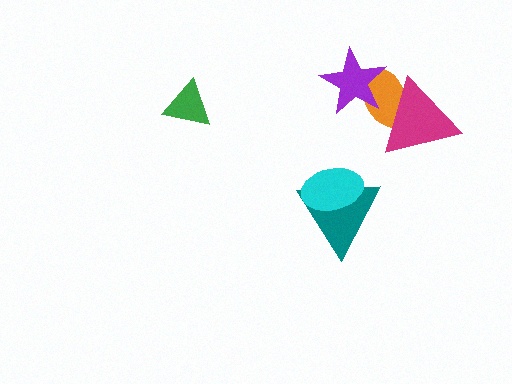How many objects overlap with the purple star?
1 object overlaps with the purple star.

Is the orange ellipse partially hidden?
Yes, it is partially covered by another shape.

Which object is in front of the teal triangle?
The cyan ellipse is in front of the teal triangle.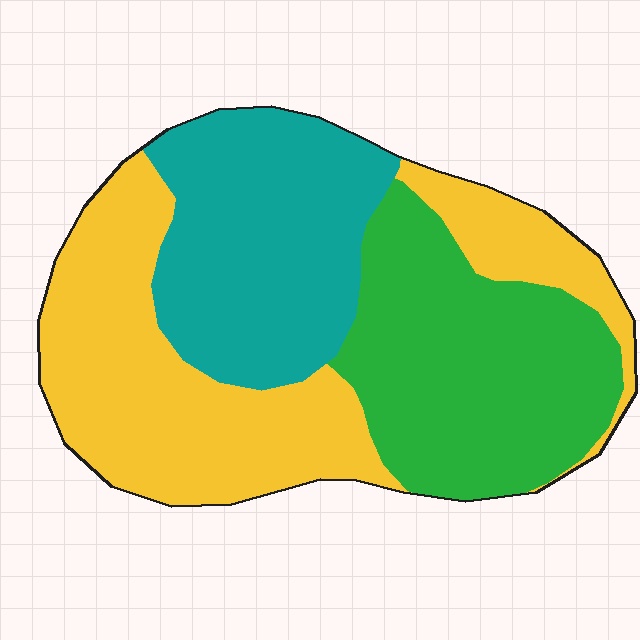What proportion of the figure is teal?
Teal takes up about one quarter (1/4) of the figure.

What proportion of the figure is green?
Green covers about 30% of the figure.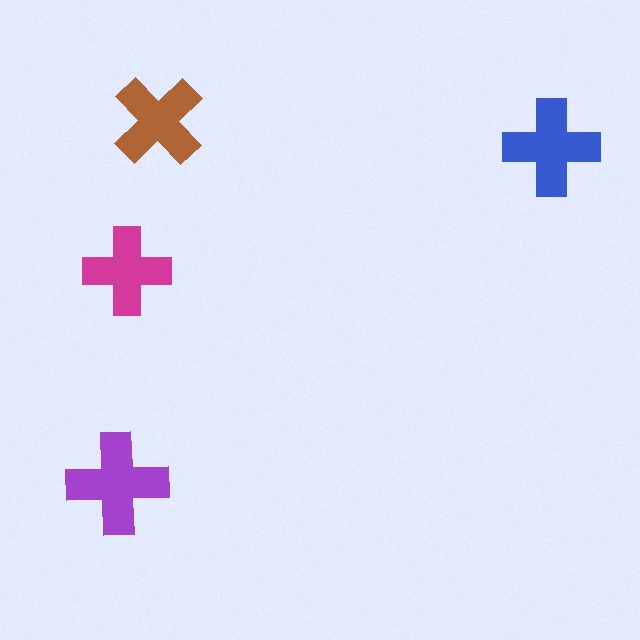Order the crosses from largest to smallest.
the purple one, the blue one, the brown one, the magenta one.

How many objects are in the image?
There are 4 objects in the image.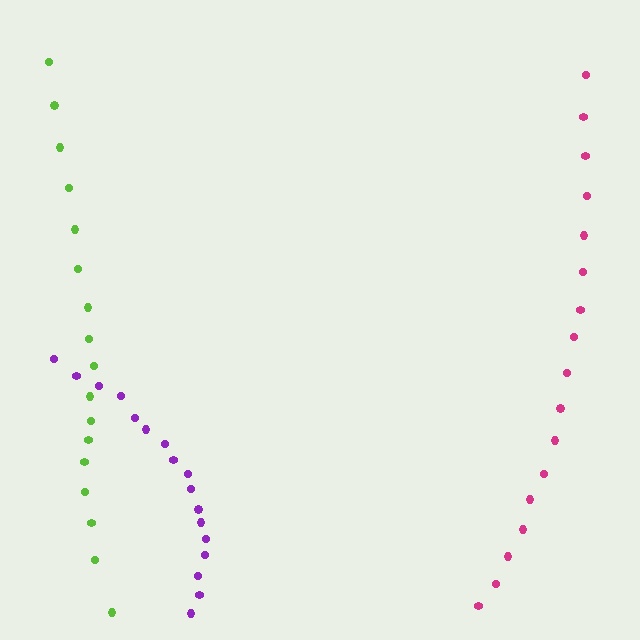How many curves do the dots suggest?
There are 3 distinct paths.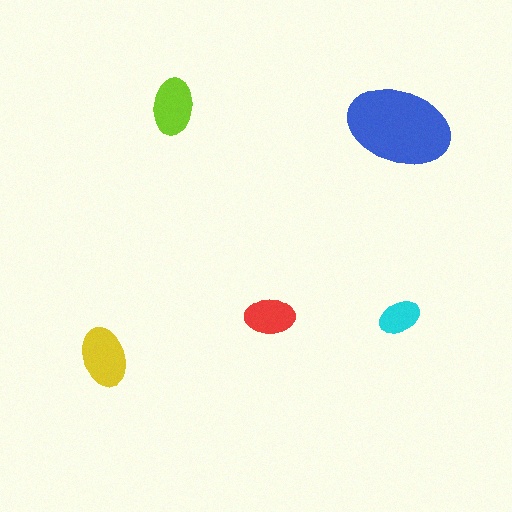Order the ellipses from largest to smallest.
the blue one, the yellow one, the lime one, the red one, the cyan one.